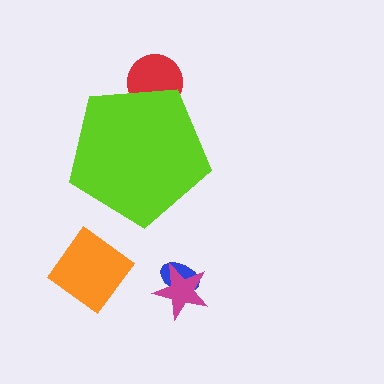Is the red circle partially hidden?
Yes, the red circle is partially hidden behind the lime pentagon.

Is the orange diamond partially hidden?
No, the orange diamond is fully visible.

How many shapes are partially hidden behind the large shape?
1 shape is partially hidden.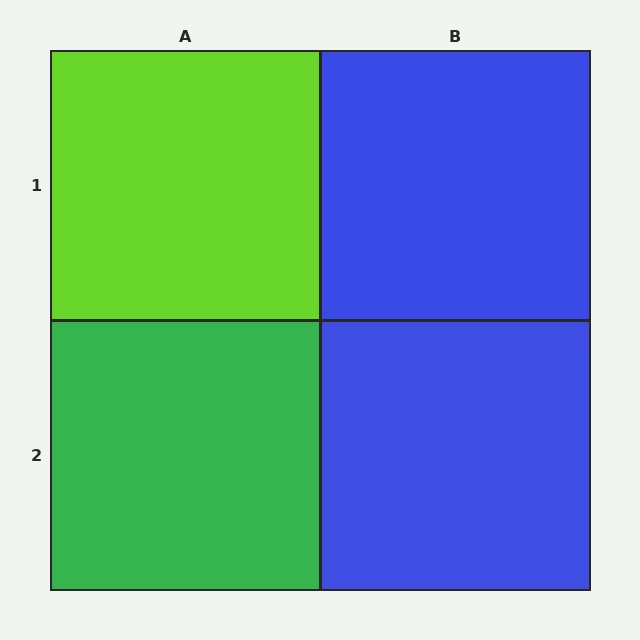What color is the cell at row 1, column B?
Blue.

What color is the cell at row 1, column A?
Lime.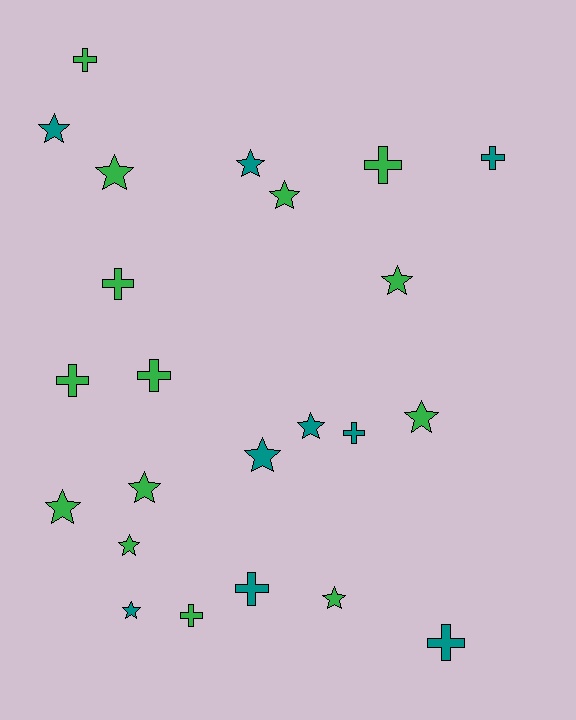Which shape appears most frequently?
Star, with 13 objects.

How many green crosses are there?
There are 6 green crosses.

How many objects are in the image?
There are 23 objects.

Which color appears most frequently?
Green, with 14 objects.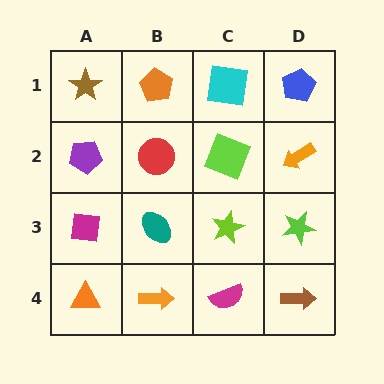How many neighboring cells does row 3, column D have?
3.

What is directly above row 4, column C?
A lime star.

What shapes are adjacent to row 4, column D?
A lime star (row 3, column D), a magenta semicircle (row 4, column C).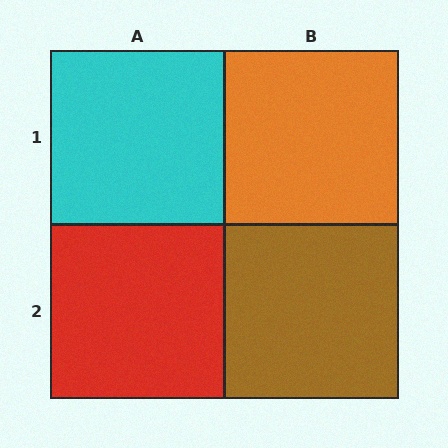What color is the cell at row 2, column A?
Red.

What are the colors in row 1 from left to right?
Cyan, orange.